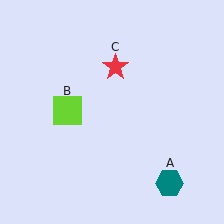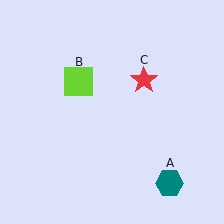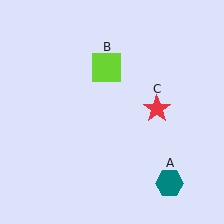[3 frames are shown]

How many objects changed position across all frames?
2 objects changed position: lime square (object B), red star (object C).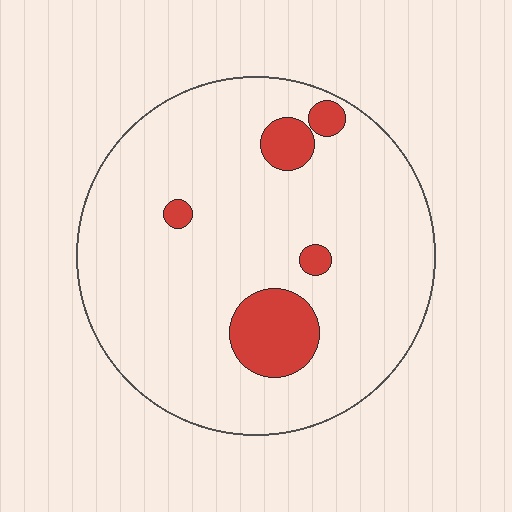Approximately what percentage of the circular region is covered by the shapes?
Approximately 10%.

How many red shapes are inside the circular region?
5.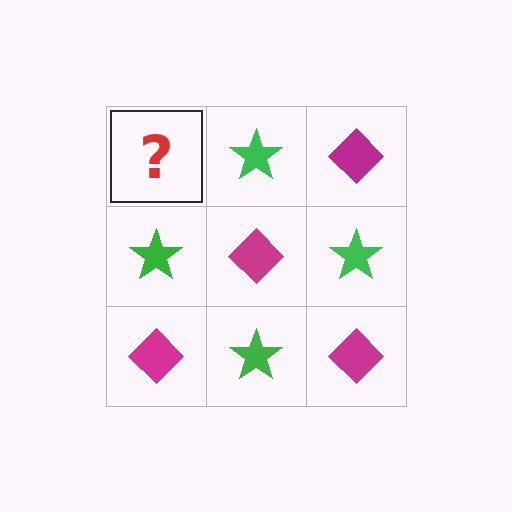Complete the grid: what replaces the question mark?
The question mark should be replaced with a magenta diamond.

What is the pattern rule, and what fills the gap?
The rule is that it alternates magenta diamond and green star in a checkerboard pattern. The gap should be filled with a magenta diamond.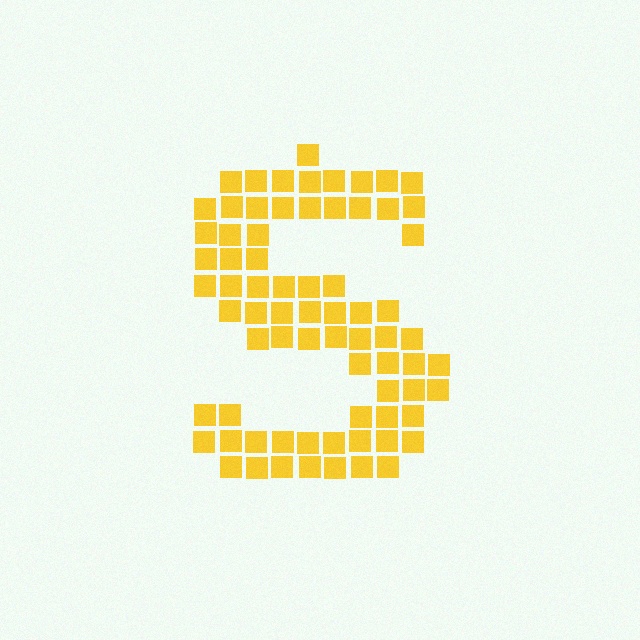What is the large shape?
The large shape is the letter S.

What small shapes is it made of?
It is made of small squares.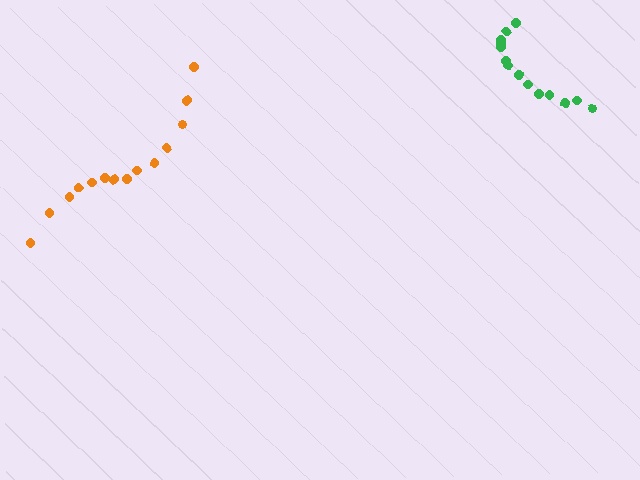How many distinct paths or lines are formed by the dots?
There are 2 distinct paths.